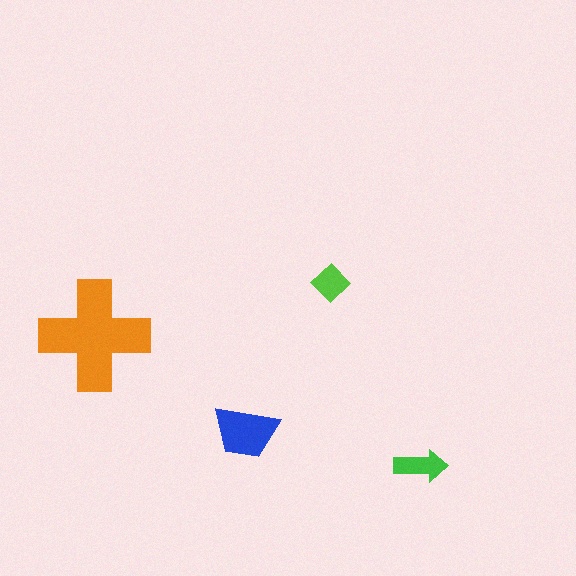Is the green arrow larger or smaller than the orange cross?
Smaller.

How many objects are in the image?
There are 4 objects in the image.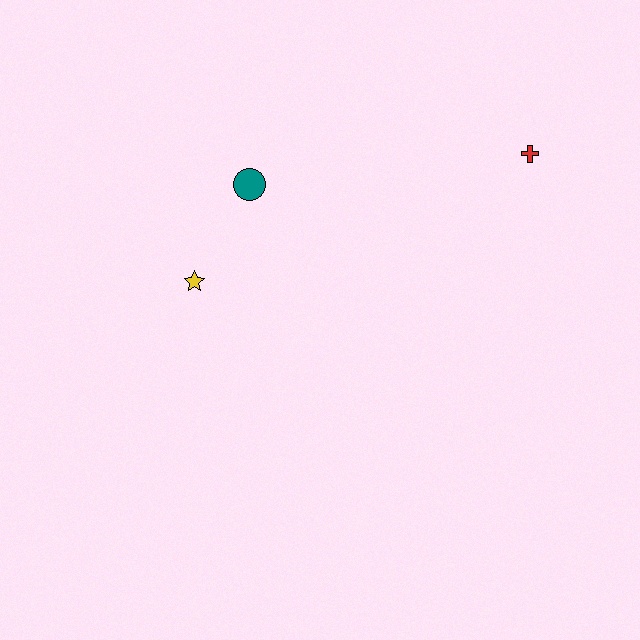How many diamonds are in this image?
There are no diamonds.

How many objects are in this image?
There are 3 objects.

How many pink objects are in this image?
There are no pink objects.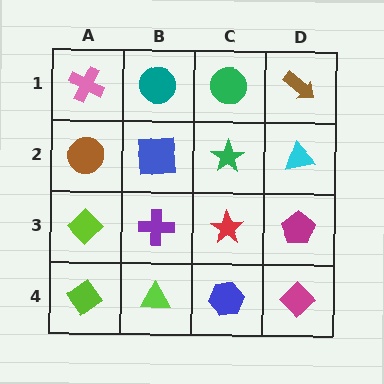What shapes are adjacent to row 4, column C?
A red star (row 3, column C), a lime triangle (row 4, column B), a magenta diamond (row 4, column D).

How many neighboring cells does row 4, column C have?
3.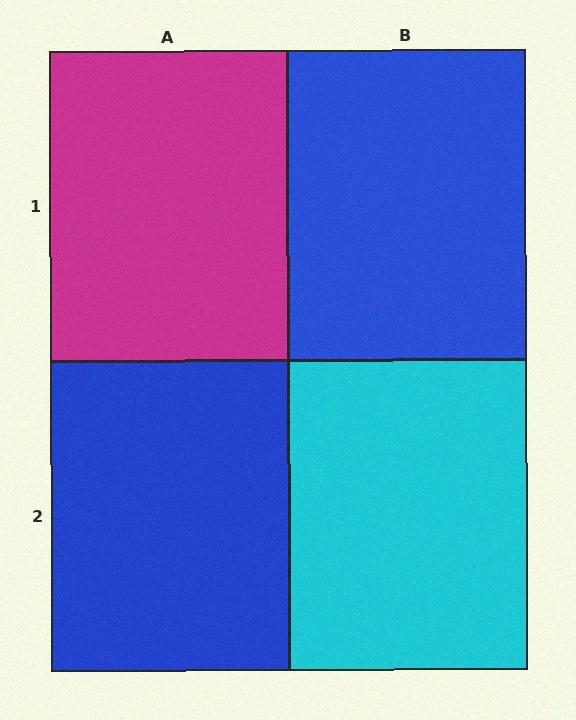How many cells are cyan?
1 cell is cyan.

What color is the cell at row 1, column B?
Blue.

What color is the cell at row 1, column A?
Magenta.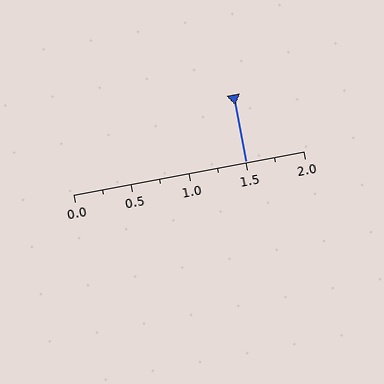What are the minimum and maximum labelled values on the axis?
The axis runs from 0.0 to 2.0.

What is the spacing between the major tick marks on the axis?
The major ticks are spaced 0.5 apart.